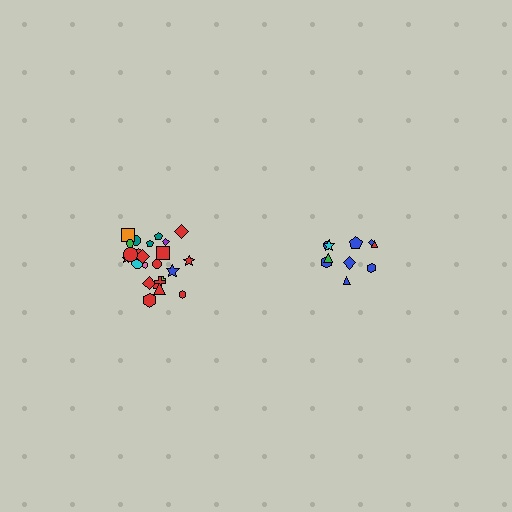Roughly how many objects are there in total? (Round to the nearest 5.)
Roughly 35 objects in total.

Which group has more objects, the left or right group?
The left group.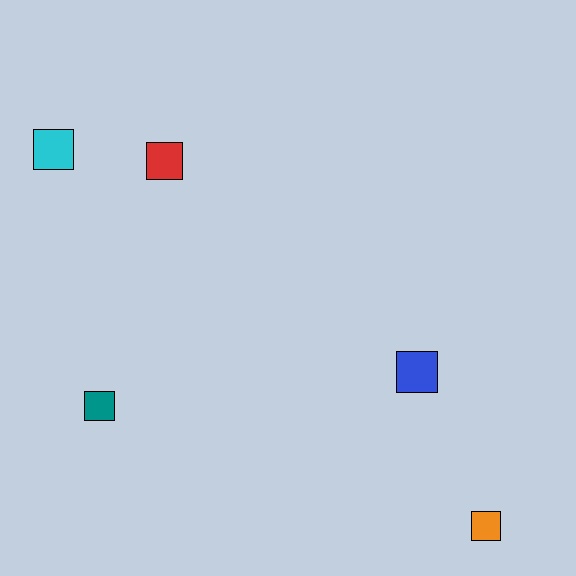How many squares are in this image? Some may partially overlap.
There are 5 squares.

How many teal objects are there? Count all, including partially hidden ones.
There is 1 teal object.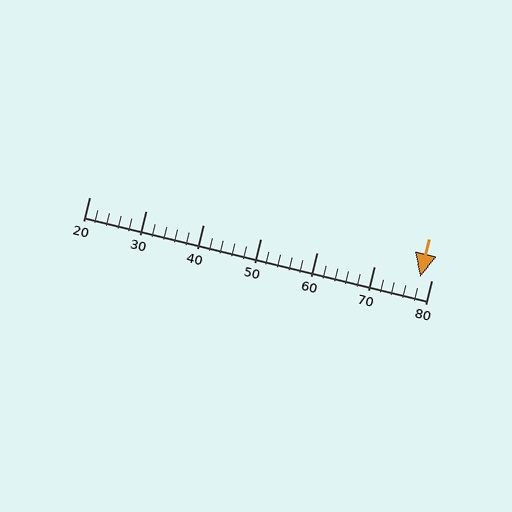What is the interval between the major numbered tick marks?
The major tick marks are spaced 10 units apart.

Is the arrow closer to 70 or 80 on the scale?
The arrow is closer to 80.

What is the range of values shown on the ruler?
The ruler shows values from 20 to 80.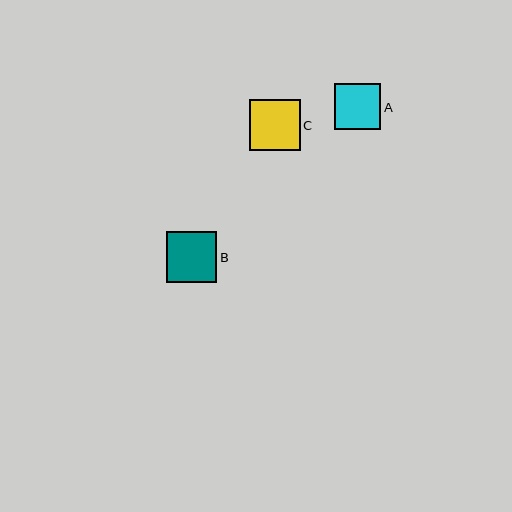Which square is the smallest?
Square A is the smallest with a size of approximately 46 pixels.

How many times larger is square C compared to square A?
Square C is approximately 1.1 times the size of square A.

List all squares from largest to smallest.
From largest to smallest: C, B, A.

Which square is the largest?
Square C is the largest with a size of approximately 51 pixels.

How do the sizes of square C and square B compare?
Square C and square B are approximately the same size.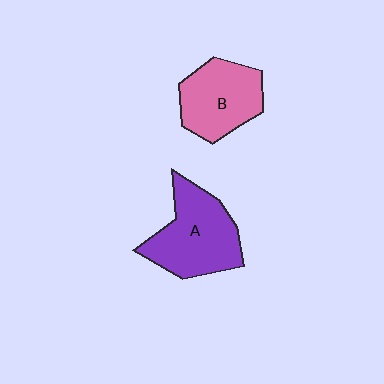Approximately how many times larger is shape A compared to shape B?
Approximately 1.2 times.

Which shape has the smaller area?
Shape B (pink).